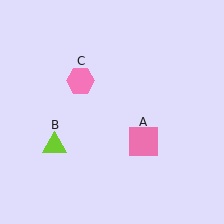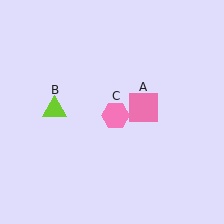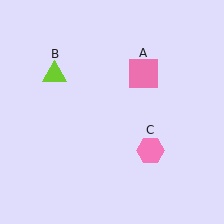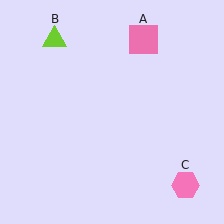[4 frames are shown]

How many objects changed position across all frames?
3 objects changed position: pink square (object A), lime triangle (object B), pink hexagon (object C).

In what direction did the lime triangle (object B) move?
The lime triangle (object B) moved up.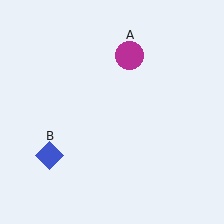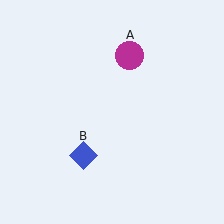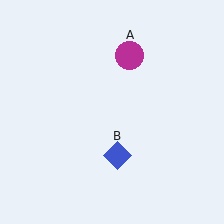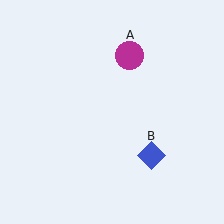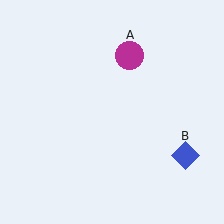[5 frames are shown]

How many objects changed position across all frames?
1 object changed position: blue diamond (object B).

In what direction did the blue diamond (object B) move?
The blue diamond (object B) moved right.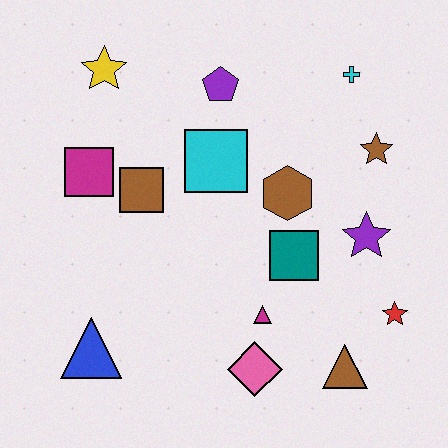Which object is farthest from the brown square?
The red star is farthest from the brown square.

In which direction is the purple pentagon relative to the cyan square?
The purple pentagon is above the cyan square.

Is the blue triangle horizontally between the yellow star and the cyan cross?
No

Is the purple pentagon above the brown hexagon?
Yes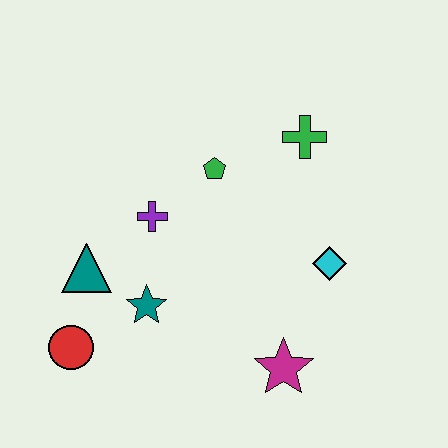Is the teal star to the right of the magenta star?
No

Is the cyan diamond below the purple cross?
Yes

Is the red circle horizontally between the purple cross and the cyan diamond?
No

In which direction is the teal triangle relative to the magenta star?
The teal triangle is to the left of the magenta star.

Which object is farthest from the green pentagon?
The red circle is farthest from the green pentagon.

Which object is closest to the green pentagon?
The purple cross is closest to the green pentagon.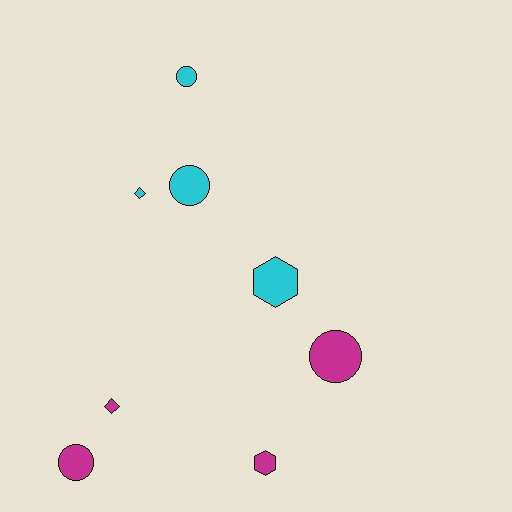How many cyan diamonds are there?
There is 1 cyan diamond.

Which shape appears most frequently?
Circle, with 4 objects.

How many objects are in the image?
There are 8 objects.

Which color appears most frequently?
Magenta, with 4 objects.